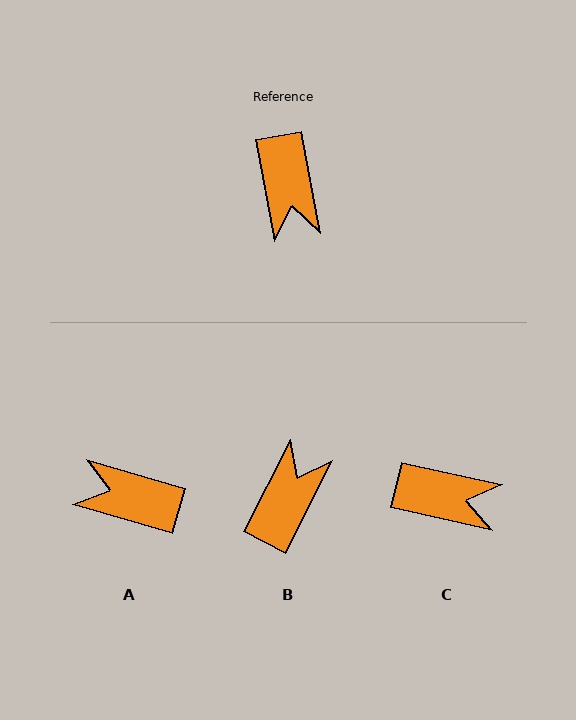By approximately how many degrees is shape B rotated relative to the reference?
Approximately 142 degrees counter-clockwise.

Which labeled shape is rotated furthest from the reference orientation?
B, about 142 degrees away.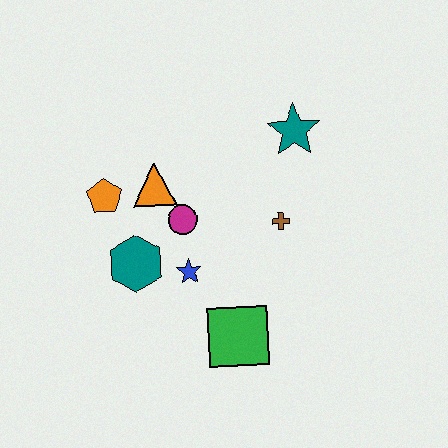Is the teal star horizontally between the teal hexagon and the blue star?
No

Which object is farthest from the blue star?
The teal star is farthest from the blue star.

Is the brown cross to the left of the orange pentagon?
No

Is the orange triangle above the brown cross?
Yes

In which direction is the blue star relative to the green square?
The blue star is above the green square.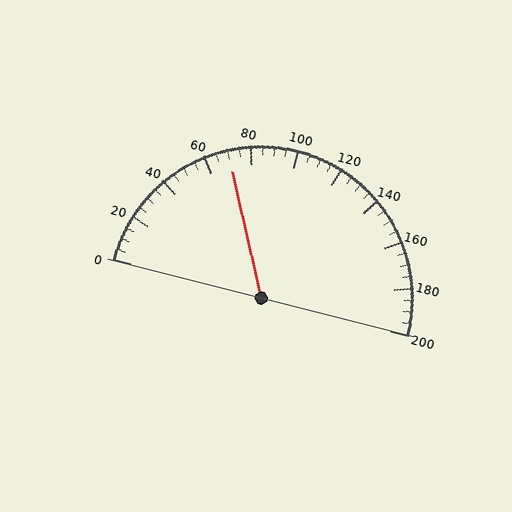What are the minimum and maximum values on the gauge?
The gauge ranges from 0 to 200.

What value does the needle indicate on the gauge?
The needle indicates approximately 70.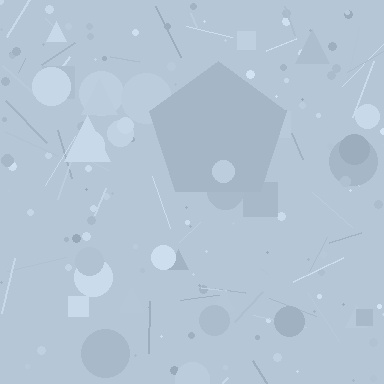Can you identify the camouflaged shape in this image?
The camouflaged shape is a pentagon.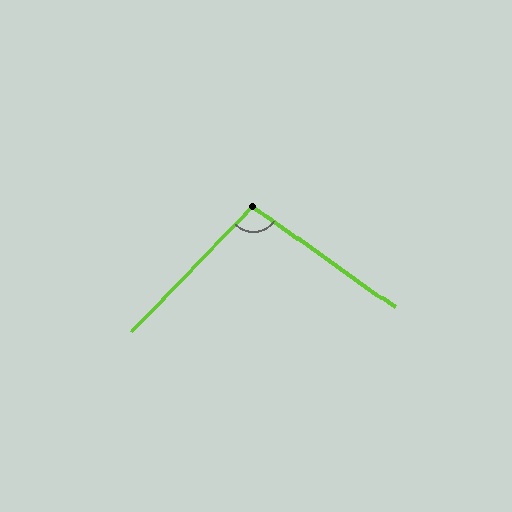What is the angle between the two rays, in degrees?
Approximately 99 degrees.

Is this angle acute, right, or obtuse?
It is obtuse.